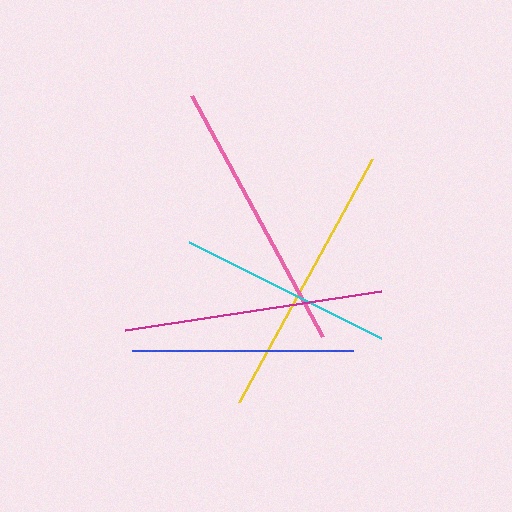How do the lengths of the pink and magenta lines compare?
The pink and magenta lines are approximately the same length.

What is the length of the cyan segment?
The cyan segment is approximately 215 pixels long.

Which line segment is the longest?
The yellow line is the longest at approximately 277 pixels.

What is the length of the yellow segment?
The yellow segment is approximately 277 pixels long.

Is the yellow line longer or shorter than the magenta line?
The yellow line is longer than the magenta line.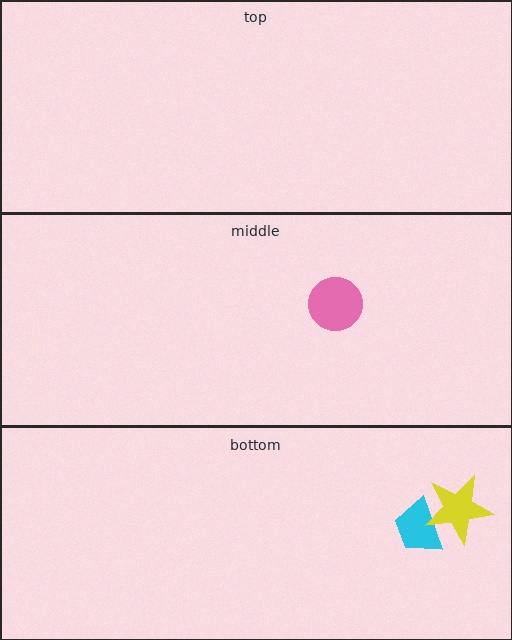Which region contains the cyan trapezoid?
The bottom region.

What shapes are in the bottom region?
The cyan trapezoid, the yellow star.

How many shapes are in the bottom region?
2.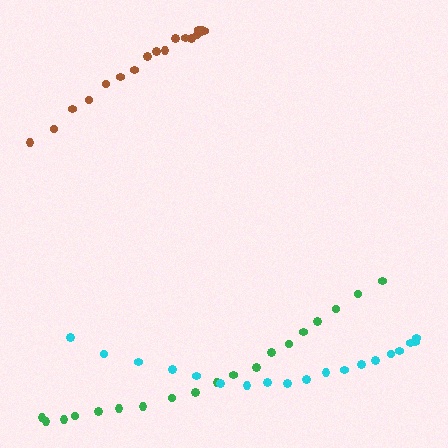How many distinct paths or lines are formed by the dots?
There are 3 distinct paths.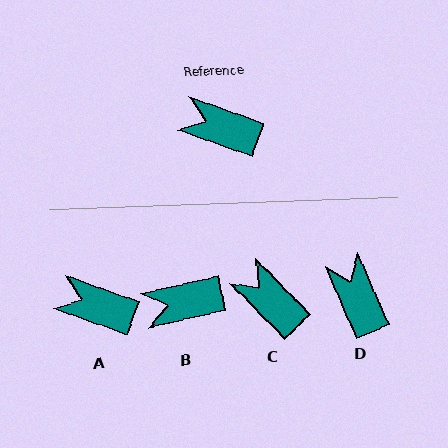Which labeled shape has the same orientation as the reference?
A.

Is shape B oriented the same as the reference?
No, it is off by about 32 degrees.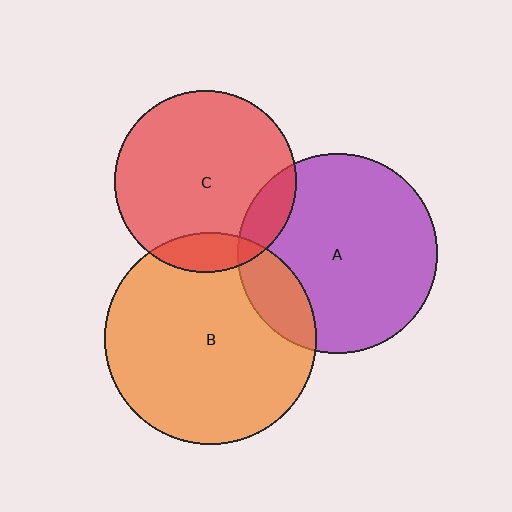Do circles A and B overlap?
Yes.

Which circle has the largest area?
Circle B (orange).